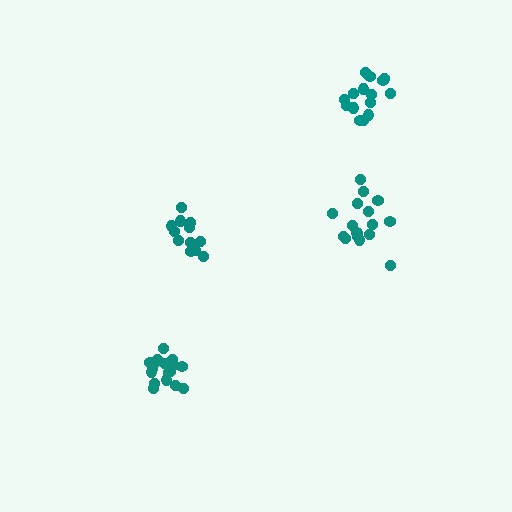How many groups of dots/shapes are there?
There are 4 groups.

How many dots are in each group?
Group 1: 17 dots, Group 2: 12 dots, Group 3: 16 dots, Group 4: 15 dots (60 total).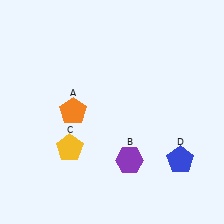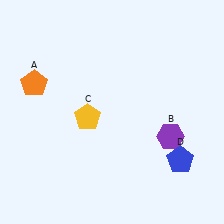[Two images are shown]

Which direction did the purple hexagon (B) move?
The purple hexagon (B) moved right.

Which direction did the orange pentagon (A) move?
The orange pentagon (A) moved left.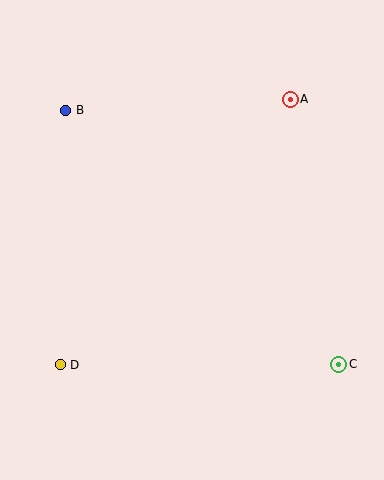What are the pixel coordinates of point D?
Point D is at (60, 365).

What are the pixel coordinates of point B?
Point B is at (66, 110).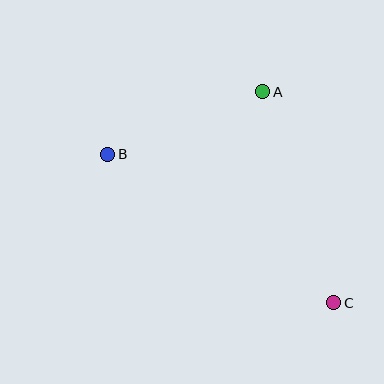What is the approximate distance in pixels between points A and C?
The distance between A and C is approximately 222 pixels.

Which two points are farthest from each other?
Points B and C are farthest from each other.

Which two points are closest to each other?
Points A and B are closest to each other.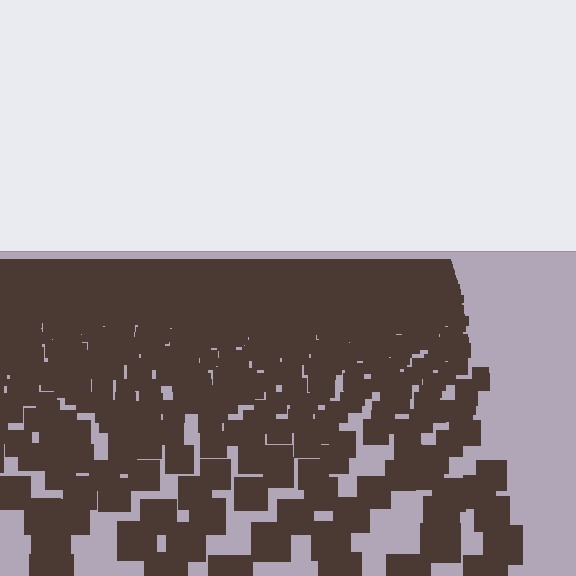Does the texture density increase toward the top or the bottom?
Density increases toward the top.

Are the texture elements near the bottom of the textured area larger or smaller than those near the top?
Larger. Near the bottom, elements are closer to the viewer and appear at a bigger on-screen size.